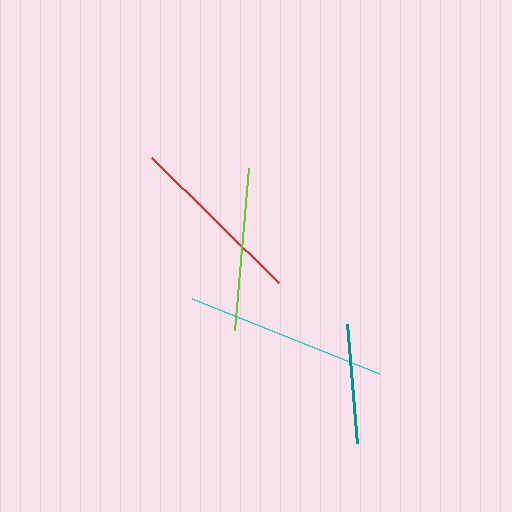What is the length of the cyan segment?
The cyan segment is approximately 202 pixels long.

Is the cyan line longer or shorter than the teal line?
The cyan line is longer than the teal line.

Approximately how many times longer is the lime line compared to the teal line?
The lime line is approximately 1.4 times the length of the teal line.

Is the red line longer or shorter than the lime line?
The red line is longer than the lime line.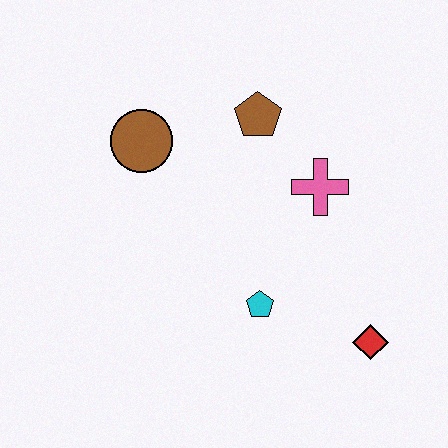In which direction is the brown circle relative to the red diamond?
The brown circle is to the left of the red diamond.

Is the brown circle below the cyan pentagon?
No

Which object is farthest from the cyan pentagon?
The brown circle is farthest from the cyan pentagon.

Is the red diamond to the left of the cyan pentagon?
No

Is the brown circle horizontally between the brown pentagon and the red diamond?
No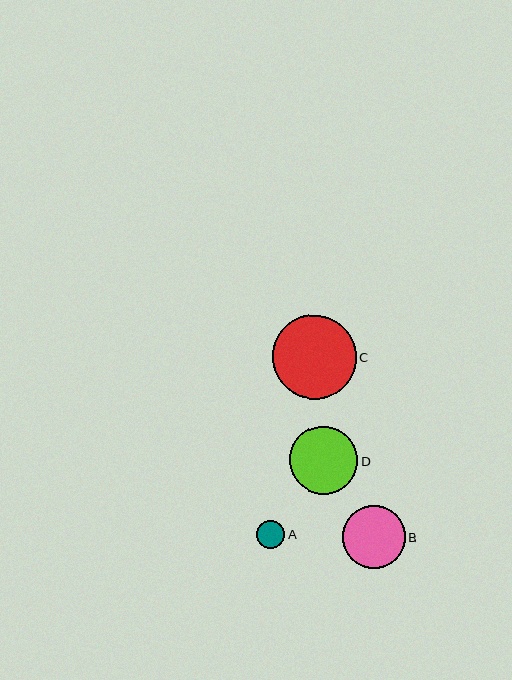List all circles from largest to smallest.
From largest to smallest: C, D, B, A.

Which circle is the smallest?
Circle A is the smallest with a size of approximately 28 pixels.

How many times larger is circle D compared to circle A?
Circle D is approximately 2.4 times the size of circle A.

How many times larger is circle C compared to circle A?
Circle C is approximately 3.0 times the size of circle A.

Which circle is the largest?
Circle C is the largest with a size of approximately 84 pixels.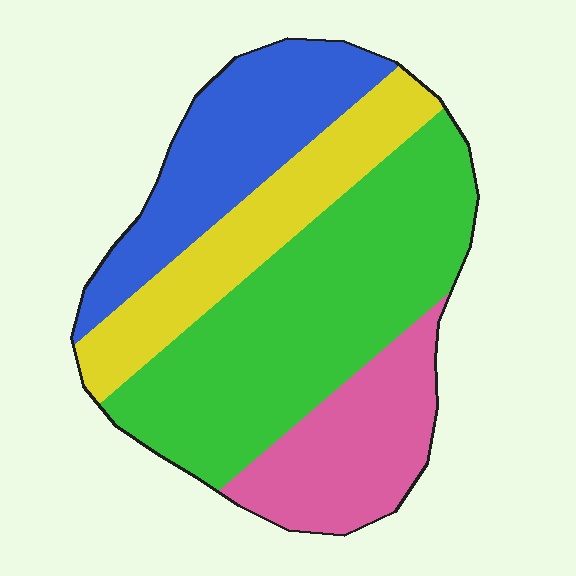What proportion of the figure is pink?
Pink takes up about one sixth (1/6) of the figure.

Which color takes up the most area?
Green, at roughly 40%.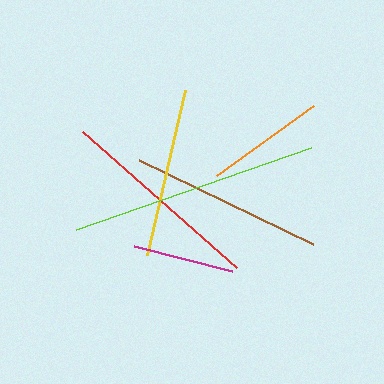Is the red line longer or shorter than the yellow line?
The red line is longer than the yellow line.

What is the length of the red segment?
The red segment is approximately 207 pixels long.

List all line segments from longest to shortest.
From longest to shortest: lime, red, brown, yellow, orange, magenta.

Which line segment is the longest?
The lime line is the longest at approximately 249 pixels.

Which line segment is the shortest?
The magenta line is the shortest at approximately 101 pixels.